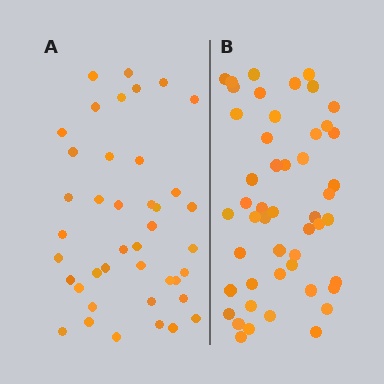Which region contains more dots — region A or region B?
Region B (the right region) has more dots.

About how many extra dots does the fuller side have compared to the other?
Region B has roughly 8 or so more dots than region A.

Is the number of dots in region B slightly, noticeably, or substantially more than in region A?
Region B has only slightly more — the two regions are fairly close. The ratio is roughly 1.2 to 1.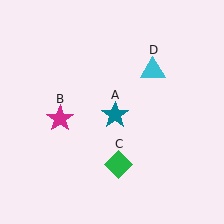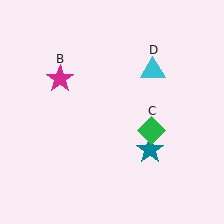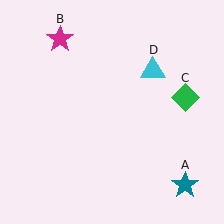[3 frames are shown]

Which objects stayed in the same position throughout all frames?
Cyan triangle (object D) remained stationary.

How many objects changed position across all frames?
3 objects changed position: teal star (object A), magenta star (object B), green diamond (object C).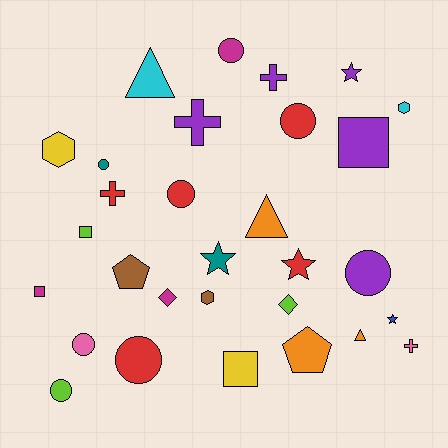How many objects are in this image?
There are 30 objects.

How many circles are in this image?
There are 8 circles.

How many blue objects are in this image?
There is 1 blue object.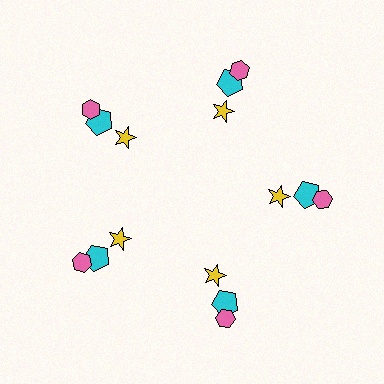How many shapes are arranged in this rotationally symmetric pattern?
There are 15 shapes, arranged in 5 groups of 3.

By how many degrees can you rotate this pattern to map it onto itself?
The pattern maps onto itself every 72 degrees of rotation.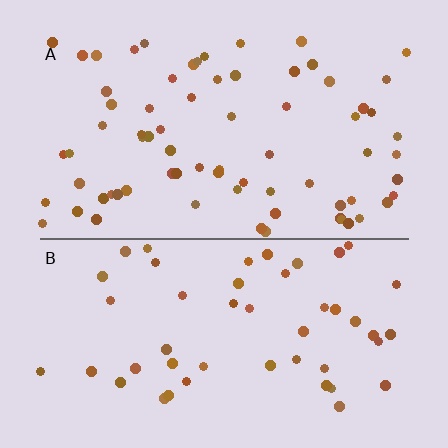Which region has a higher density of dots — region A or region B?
A (the top).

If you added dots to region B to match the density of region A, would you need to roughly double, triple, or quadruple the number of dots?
Approximately double.